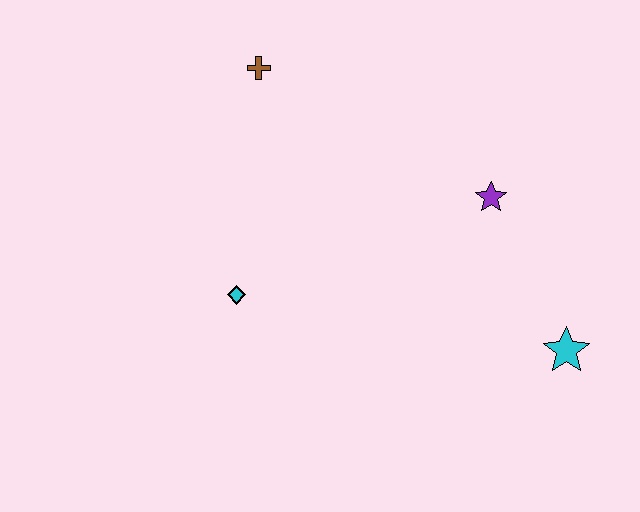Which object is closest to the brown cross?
The cyan diamond is closest to the brown cross.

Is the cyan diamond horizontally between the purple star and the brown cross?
No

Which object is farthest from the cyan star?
The brown cross is farthest from the cyan star.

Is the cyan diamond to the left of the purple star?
Yes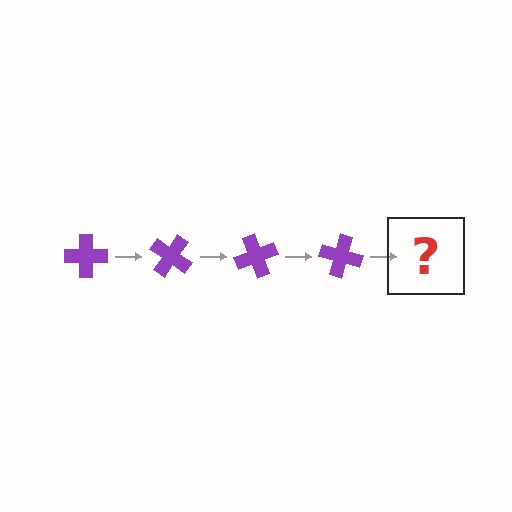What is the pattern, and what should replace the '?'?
The pattern is that the cross rotates 35 degrees each step. The '?' should be a purple cross rotated 140 degrees.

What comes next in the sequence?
The next element should be a purple cross rotated 140 degrees.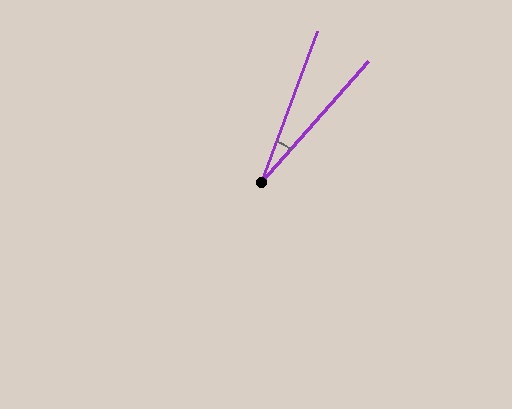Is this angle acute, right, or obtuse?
It is acute.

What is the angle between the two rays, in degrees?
Approximately 21 degrees.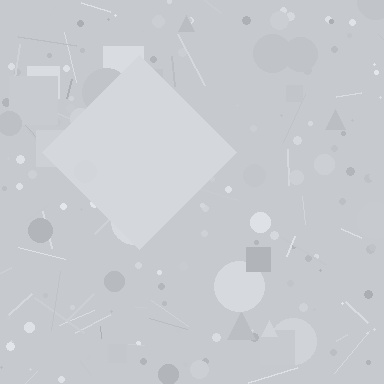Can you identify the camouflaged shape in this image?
The camouflaged shape is a diamond.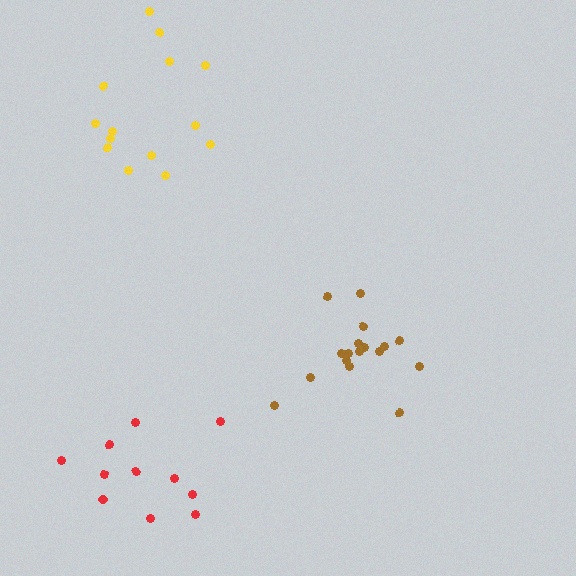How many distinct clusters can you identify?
There are 3 distinct clusters.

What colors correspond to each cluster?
The clusters are colored: red, brown, yellow.